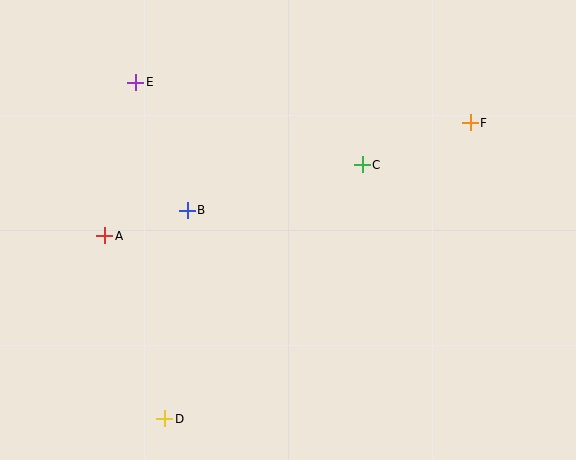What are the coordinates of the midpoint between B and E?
The midpoint between B and E is at (162, 146).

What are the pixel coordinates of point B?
Point B is at (187, 210).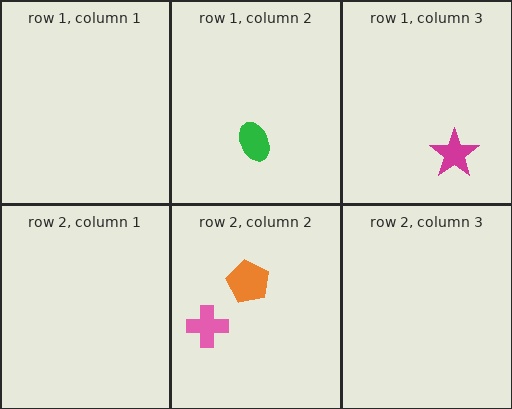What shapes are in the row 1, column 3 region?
The magenta star.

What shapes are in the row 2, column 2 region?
The pink cross, the orange pentagon.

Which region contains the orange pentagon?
The row 2, column 2 region.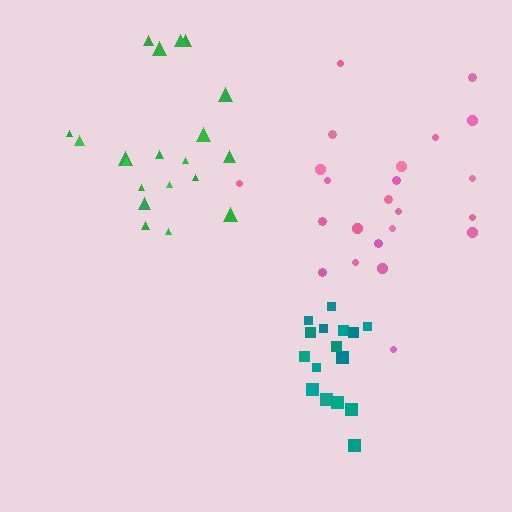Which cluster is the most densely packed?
Teal.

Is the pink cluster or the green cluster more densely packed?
Pink.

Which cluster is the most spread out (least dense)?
Green.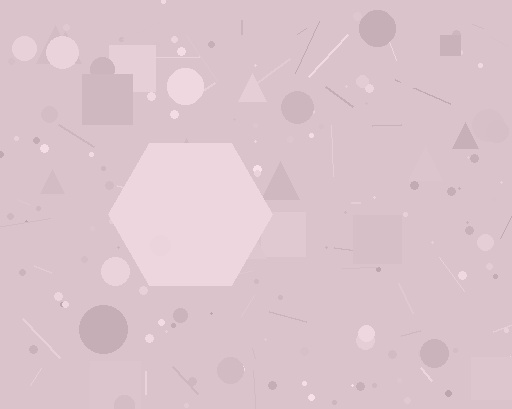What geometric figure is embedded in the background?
A hexagon is embedded in the background.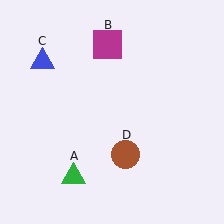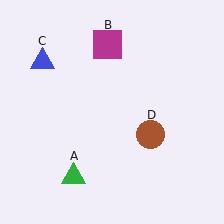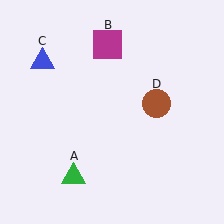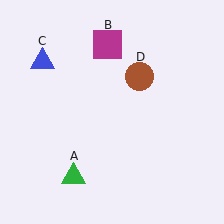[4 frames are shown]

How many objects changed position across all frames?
1 object changed position: brown circle (object D).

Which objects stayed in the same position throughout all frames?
Green triangle (object A) and magenta square (object B) and blue triangle (object C) remained stationary.